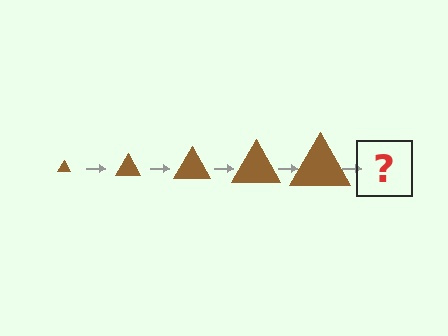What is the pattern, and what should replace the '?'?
The pattern is that the triangle gets progressively larger each step. The '?' should be a brown triangle, larger than the previous one.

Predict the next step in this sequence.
The next step is a brown triangle, larger than the previous one.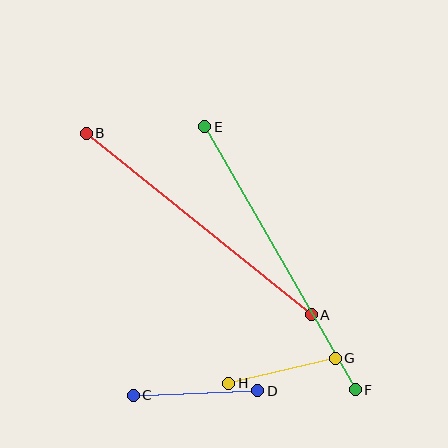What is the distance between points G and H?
The distance is approximately 109 pixels.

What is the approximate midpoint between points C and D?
The midpoint is at approximately (195, 393) pixels.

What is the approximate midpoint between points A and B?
The midpoint is at approximately (199, 224) pixels.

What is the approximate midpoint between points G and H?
The midpoint is at approximately (282, 371) pixels.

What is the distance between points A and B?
The distance is approximately 289 pixels.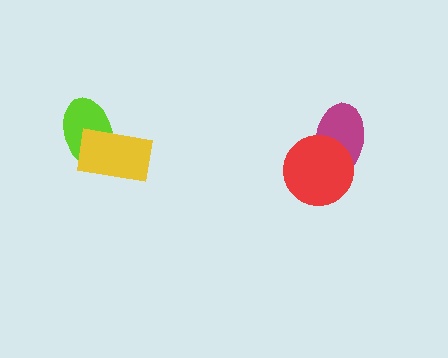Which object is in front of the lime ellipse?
The yellow rectangle is in front of the lime ellipse.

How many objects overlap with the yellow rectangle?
1 object overlaps with the yellow rectangle.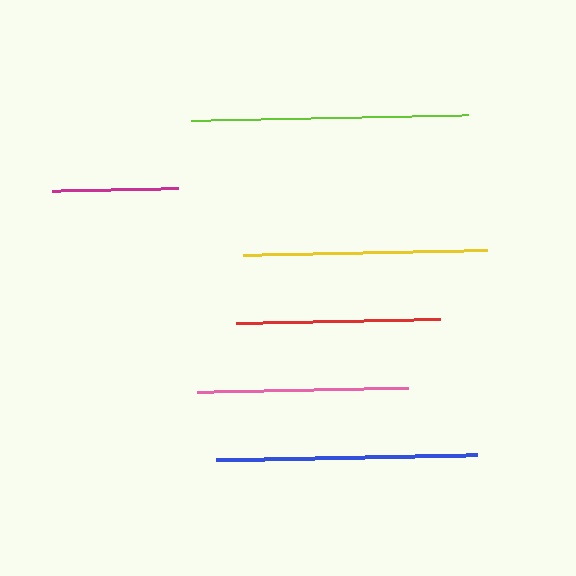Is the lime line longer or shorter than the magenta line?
The lime line is longer than the magenta line.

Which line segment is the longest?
The lime line is the longest at approximately 276 pixels.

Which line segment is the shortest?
The magenta line is the shortest at approximately 126 pixels.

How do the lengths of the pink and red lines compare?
The pink and red lines are approximately the same length.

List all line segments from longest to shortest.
From longest to shortest: lime, blue, yellow, pink, red, magenta.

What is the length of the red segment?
The red segment is approximately 204 pixels long.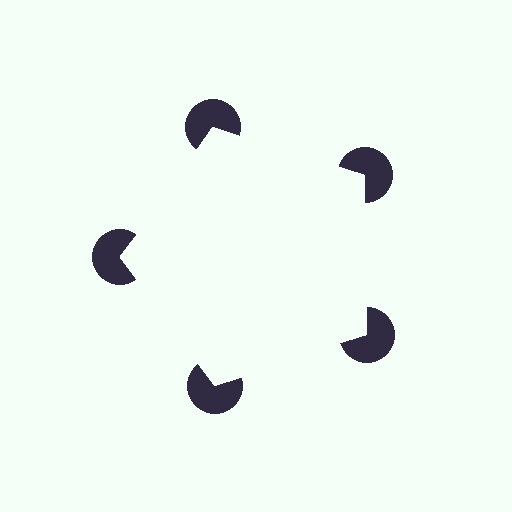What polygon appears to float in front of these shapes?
An illusory pentagon — its edges are inferred from the aligned wedge cuts in the pac-man discs, not physically drawn.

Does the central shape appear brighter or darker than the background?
It typically appears slightly brighter than the background, even though no actual brightness change is drawn.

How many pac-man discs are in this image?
There are 5 — one at each vertex of the illusory pentagon.